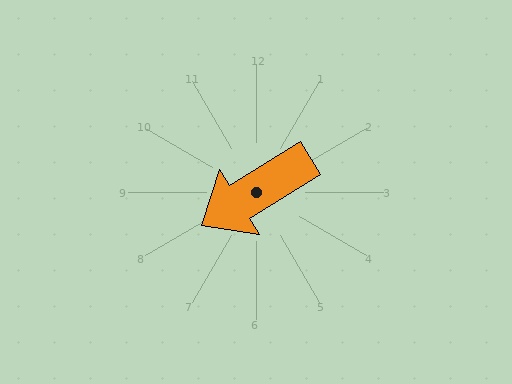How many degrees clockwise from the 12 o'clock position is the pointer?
Approximately 238 degrees.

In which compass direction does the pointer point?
Southwest.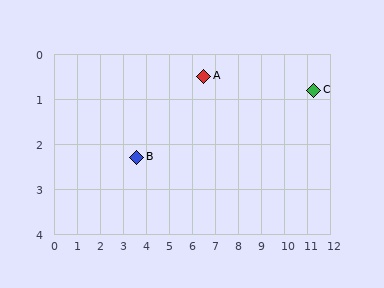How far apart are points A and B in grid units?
Points A and B are about 3.4 grid units apart.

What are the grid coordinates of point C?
Point C is at approximately (11.3, 0.8).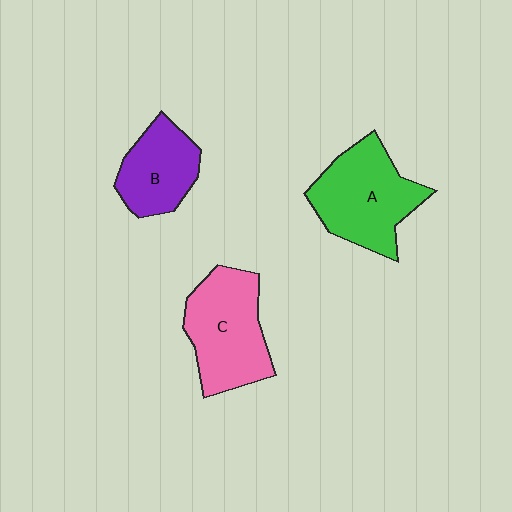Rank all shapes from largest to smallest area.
From largest to smallest: A (green), C (pink), B (purple).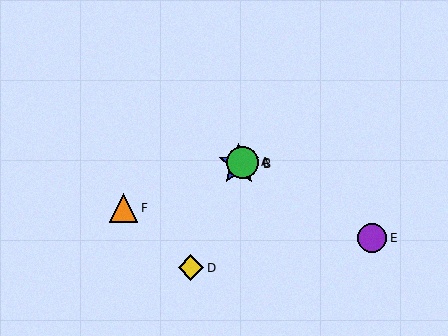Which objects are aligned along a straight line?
Objects A, B, C, F are aligned along a straight line.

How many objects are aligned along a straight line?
4 objects (A, B, C, F) are aligned along a straight line.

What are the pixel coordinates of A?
Object A is at (243, 162).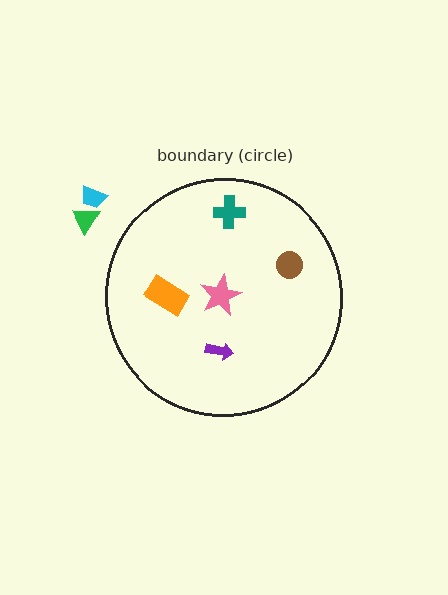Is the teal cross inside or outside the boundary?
Inside.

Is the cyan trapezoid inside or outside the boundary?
Outside.